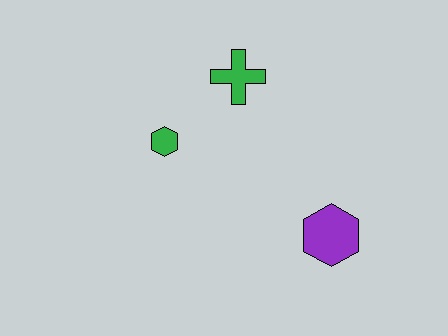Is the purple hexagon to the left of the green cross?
No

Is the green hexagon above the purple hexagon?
Yes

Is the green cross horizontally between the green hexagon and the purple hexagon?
Yes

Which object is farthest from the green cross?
The purple hexagon is farthest from the green cross.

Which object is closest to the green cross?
The green hexagon is closest to the green cross.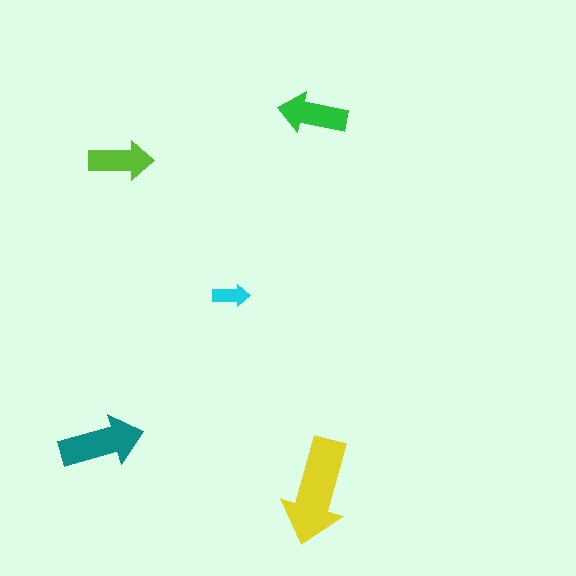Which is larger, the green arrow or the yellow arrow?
The yellow one.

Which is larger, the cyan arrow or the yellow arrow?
The yellow one.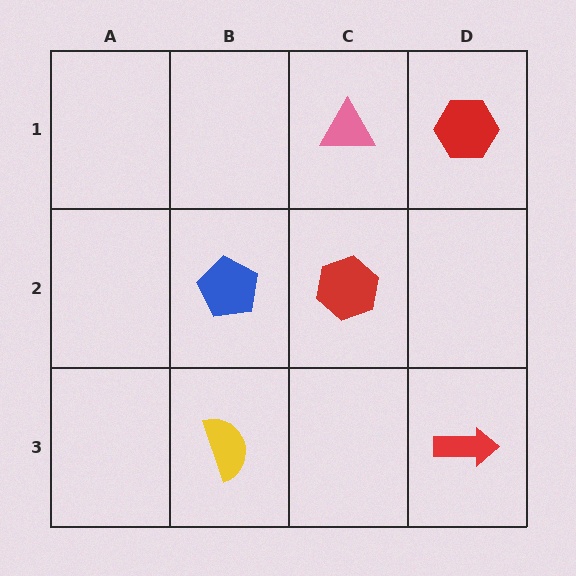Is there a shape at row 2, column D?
No, that cell is empty.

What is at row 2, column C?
A red hexagon.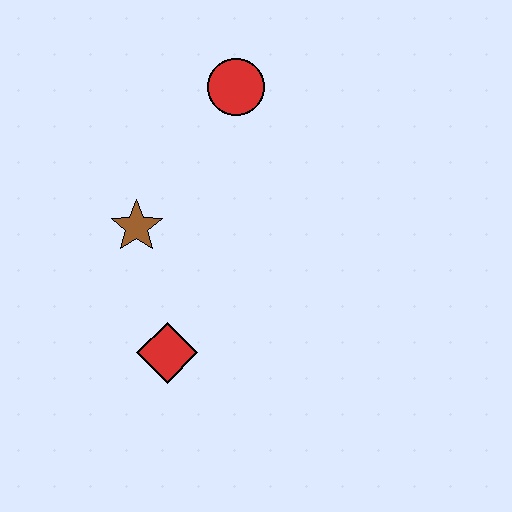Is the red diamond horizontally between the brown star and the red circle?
Yes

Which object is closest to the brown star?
The red diamond is closest to the brown star.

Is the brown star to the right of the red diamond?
No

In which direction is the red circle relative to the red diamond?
The red circle is above the red diamond.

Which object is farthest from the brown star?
The red circle is farthest from the brown star.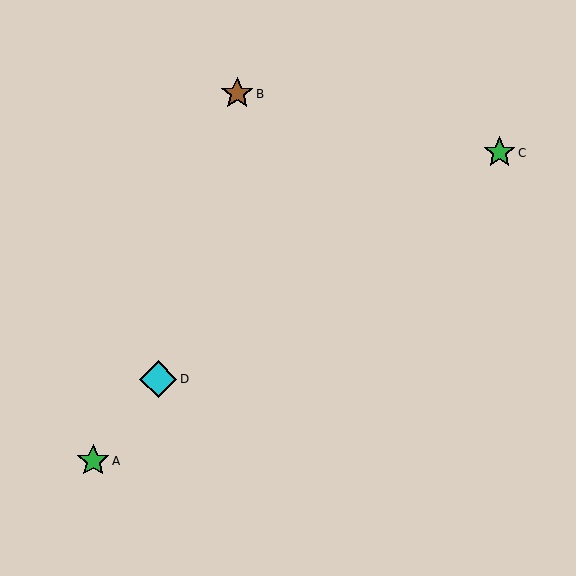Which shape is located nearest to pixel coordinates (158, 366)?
The cyan diamond (labeled D) at (158, 379) is nearest to that location.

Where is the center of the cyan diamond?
The center of the cyan diamond is at (158, 379).